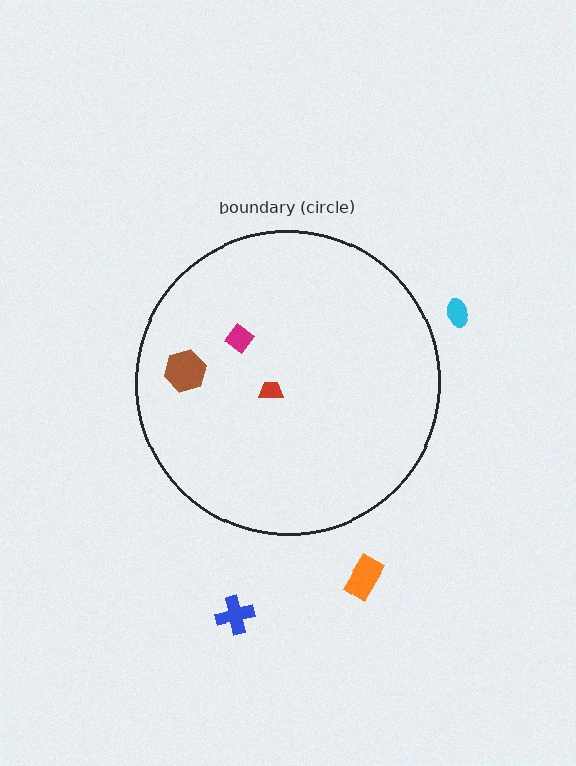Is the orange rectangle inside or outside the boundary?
Outside.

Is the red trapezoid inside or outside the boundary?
Inside.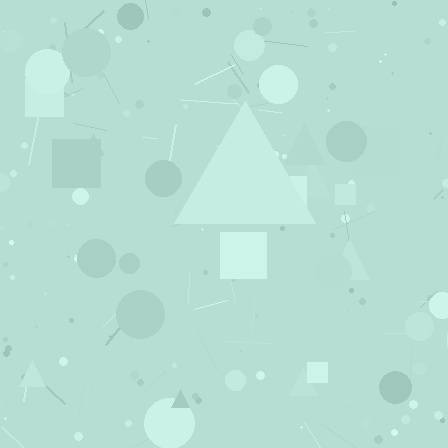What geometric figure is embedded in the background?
A triangle is embedded in the background.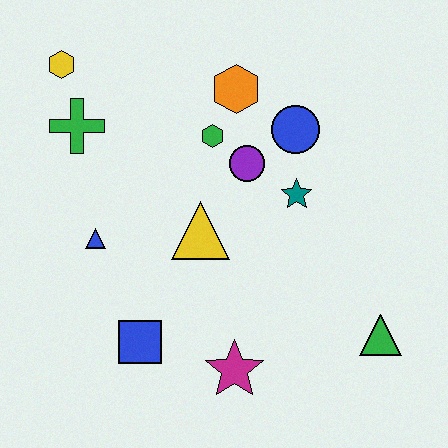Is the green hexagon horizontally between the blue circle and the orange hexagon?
No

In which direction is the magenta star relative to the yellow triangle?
The magenta star is below the yellow triangle.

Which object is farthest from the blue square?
The yellow hexagon is farthest from the blue square.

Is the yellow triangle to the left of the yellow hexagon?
No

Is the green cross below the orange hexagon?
Yes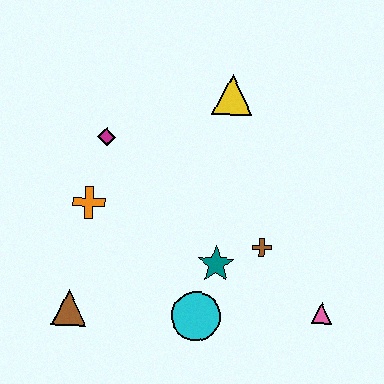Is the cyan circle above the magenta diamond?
No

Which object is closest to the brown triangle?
The orange cross is closest to the brown triangle.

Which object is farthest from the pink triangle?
The magenta diamond is farthest from the pink triangle.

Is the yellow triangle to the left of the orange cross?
No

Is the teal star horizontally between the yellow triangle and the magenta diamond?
Yes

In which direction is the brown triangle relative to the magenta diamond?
The brown triangle is below the magenta diamond.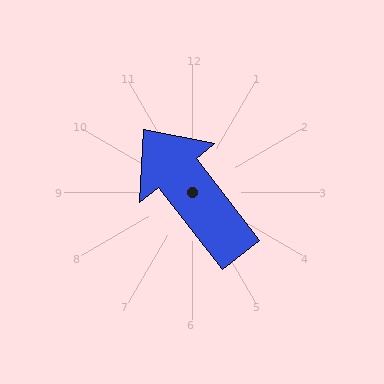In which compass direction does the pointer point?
Northwest.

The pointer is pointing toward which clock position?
Roughly 11 o'clock.